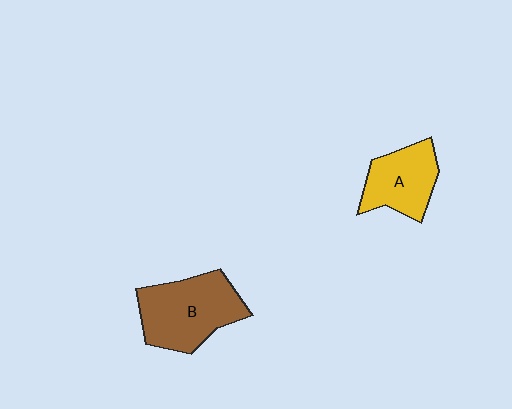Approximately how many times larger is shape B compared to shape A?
Approximately 1.4 times.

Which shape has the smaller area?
Shape A (yellow).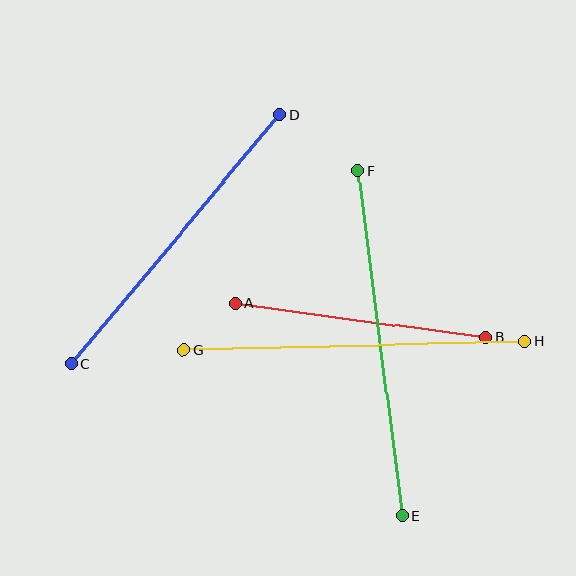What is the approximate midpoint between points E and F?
The midpoint is at approximately (380, 343) pixels.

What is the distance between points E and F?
The distance is approximately 348 pixels.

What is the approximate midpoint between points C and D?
The midpoint is at approximately (176, 239) pixels.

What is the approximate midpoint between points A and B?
The midpoint is at approximately (361, 320) pixels.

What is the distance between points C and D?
The distance is approximately 324 pixels.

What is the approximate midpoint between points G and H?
The midpoint is at approximately (354, 346) pixels.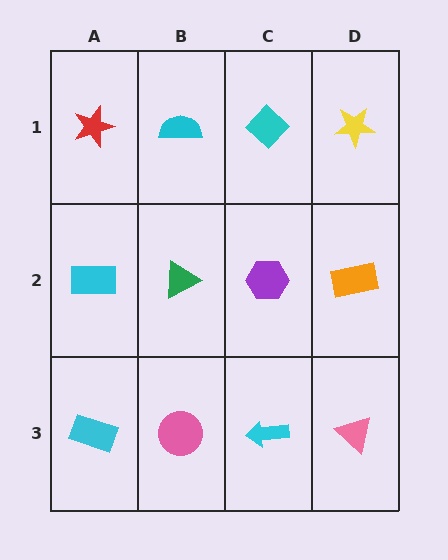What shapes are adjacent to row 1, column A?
A cyan rectangle (row 2, column A), a cyan semicircle (row 1, column B).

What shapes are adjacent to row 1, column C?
A purple hexagon (row 2, column C), a cyan semicircle (row 1, column B), a yellow star (row 1, column D).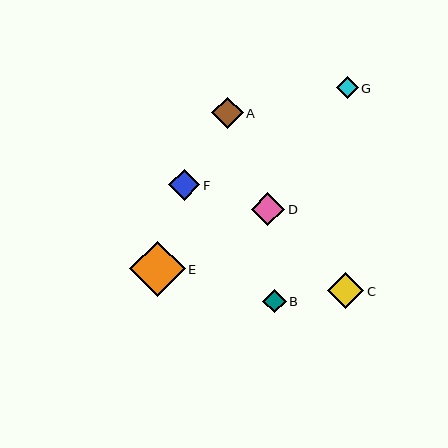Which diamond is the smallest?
Diamond G is the smallest with a size of approximately 22 pixels.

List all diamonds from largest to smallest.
From largest to smallest: E, C, D, A, F, B, G.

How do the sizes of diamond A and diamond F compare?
Diamond A and diamond F are approximately the same size.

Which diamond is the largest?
Diamond E is the largest with a size of approximately 56 pixels.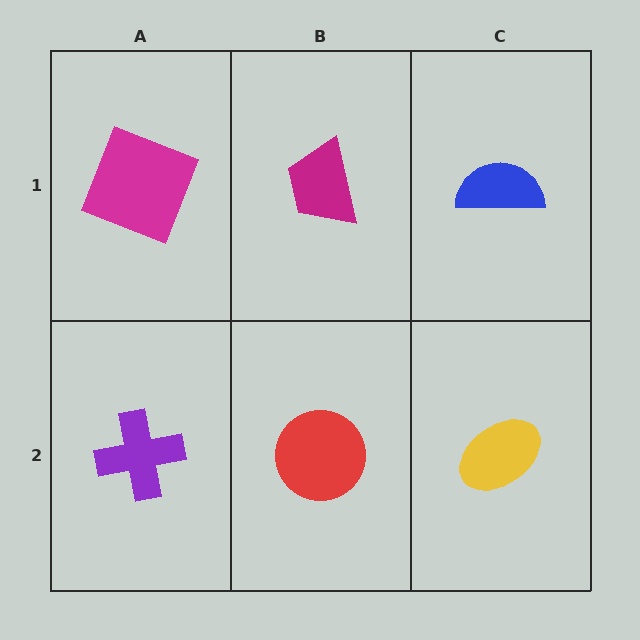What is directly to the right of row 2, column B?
A yellow ellipse.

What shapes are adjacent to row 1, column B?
A red circle (row 2, column B), a magenta square (row 1, column A), a blue semicircle (row 1, column C).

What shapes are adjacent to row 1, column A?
A purple cross (row 2, column A), a magenta trapezoid (row 1, column B).